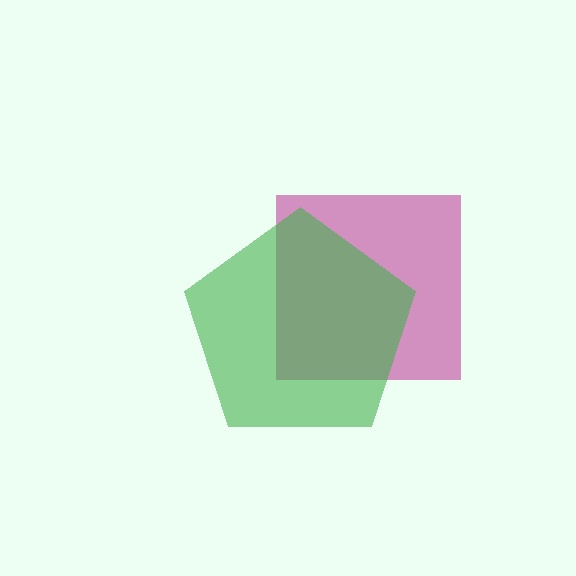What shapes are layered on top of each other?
The layered shapes are: a magenta square, a green pentagon.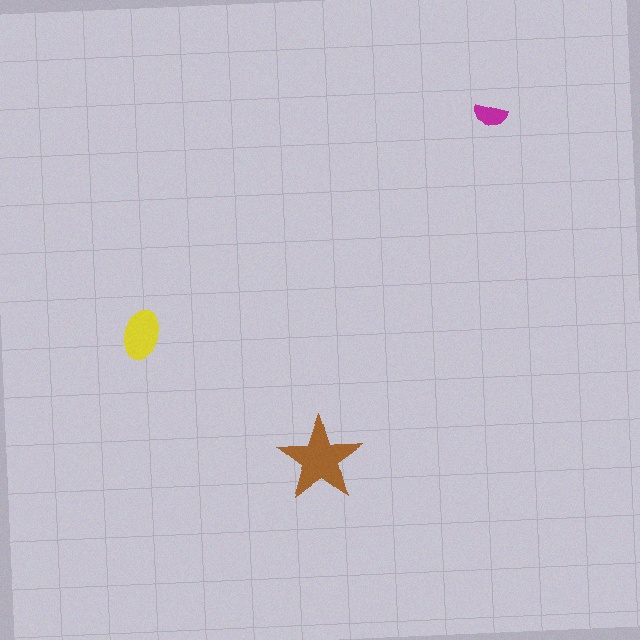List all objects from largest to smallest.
The brown star, the yellow ellipse, the magenta semicircle.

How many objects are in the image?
There are 3 objects in the image.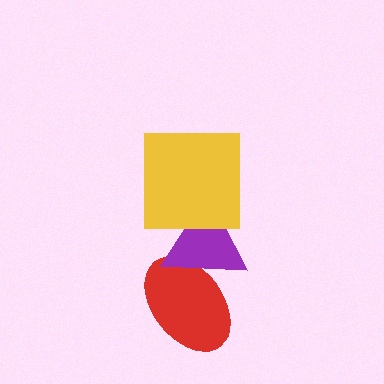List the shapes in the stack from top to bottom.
From top to bottom: the yellow square, the purple triangle, the red ellipse.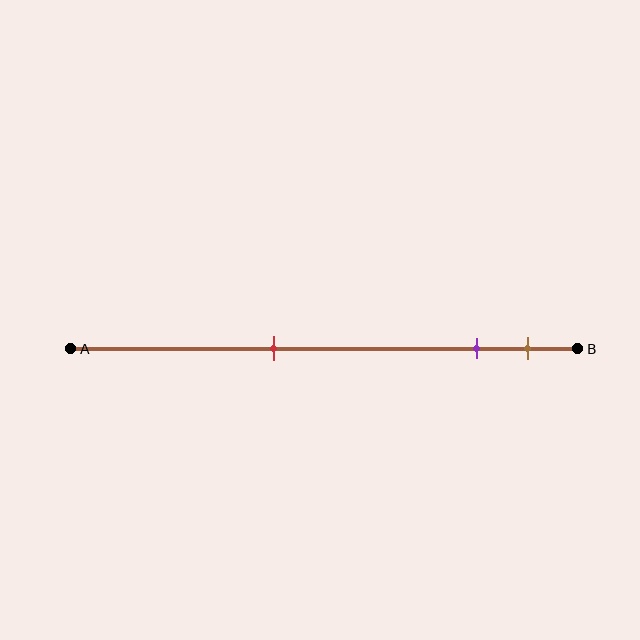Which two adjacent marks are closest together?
The purple and brown marks are the closest adjacent pair.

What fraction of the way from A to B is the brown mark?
The brown mark is approximately 90% (0.9) of the way from A to B.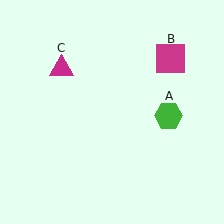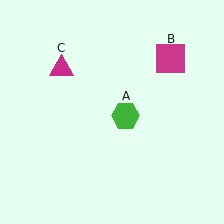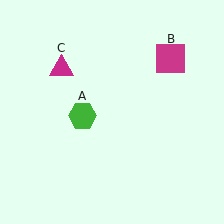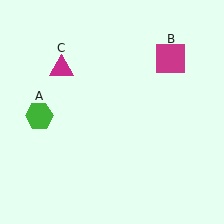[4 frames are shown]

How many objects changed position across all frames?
1 object changed position: green hexagon (object A).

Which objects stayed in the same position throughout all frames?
Magenta square (object B) and magenta triangle (object C) remained stationary.